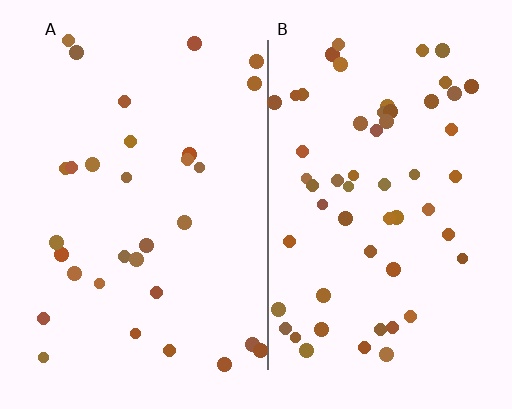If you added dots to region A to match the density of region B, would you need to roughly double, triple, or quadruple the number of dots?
Approximately double.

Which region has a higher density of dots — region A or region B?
B (the right).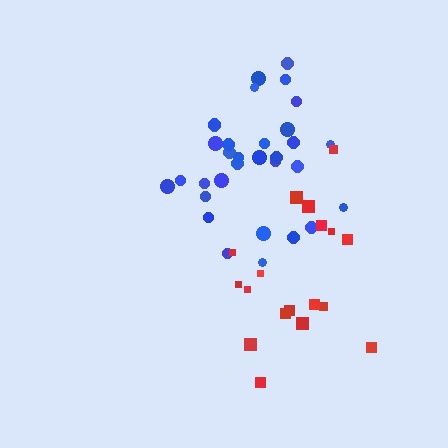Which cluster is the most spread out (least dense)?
Red.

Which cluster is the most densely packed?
Blue.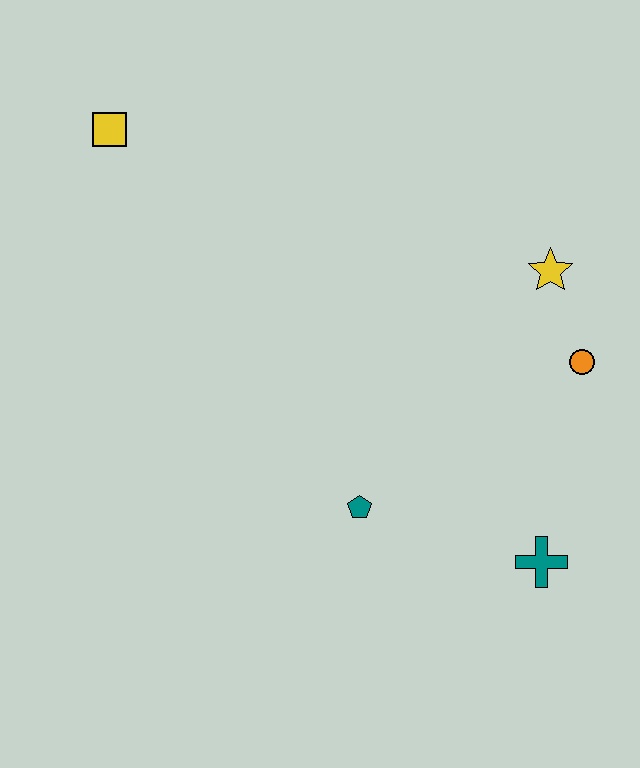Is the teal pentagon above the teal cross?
Yes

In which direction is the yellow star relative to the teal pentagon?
The yellow star is above the teal pentagon.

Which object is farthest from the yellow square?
The teal cross is farthest from the yellow square.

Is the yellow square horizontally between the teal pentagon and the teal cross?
No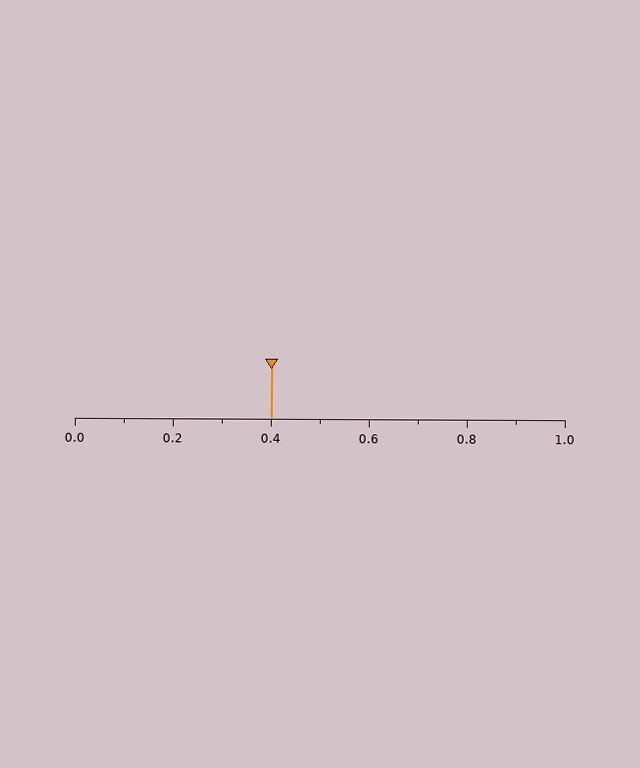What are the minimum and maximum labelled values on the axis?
The axis runs from 0.0 to 1.0.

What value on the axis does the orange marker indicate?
The marker indicates approximately 0.4.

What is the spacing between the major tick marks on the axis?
The major ticks are spaced 0.2 apart.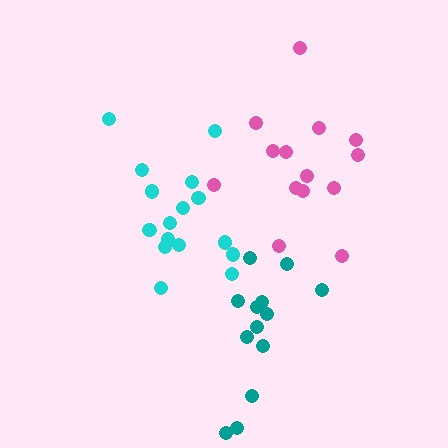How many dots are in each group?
Group 1: 16 dots, Group 2: 13 dots, Group 3: 14 dots (43 total).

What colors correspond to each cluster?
The clusters are colored: cyan, teal, pink.